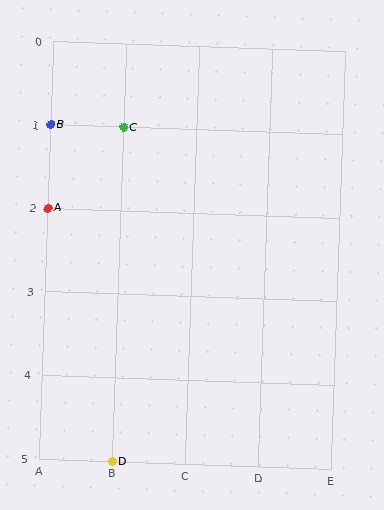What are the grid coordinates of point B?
Point B is at grid coordinates (A, 1).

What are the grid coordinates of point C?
Point C is at grid coordinates (B, 1).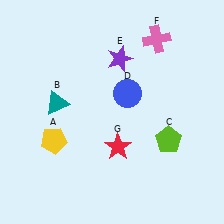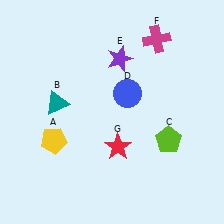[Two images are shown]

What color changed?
The cross (F) changed from pink in Image 1 to magenta in Image 2.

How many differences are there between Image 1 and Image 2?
There is 1 difference between the two images.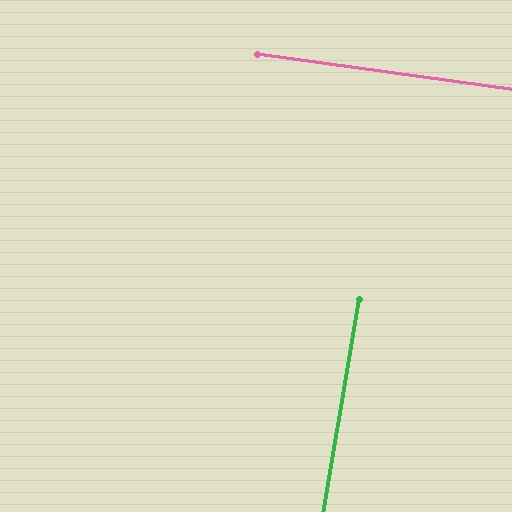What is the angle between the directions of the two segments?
Approximately 88 degrees.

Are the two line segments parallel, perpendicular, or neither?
Perpendicular — they meet at approximately 88°.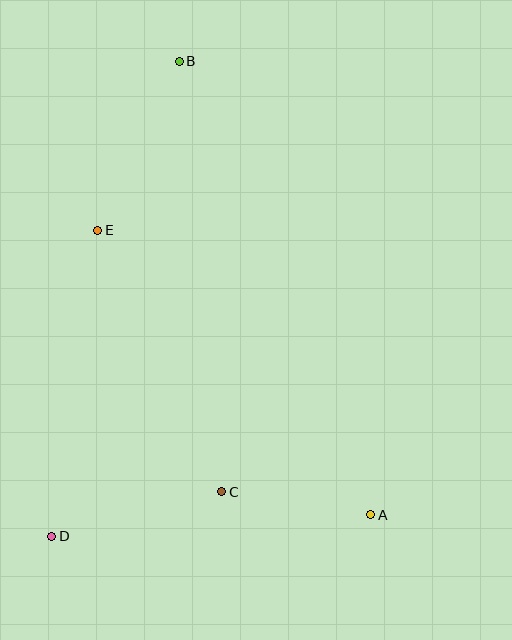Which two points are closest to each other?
Points A and C are closest to each other.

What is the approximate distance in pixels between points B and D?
The distance between B and D is approximately 492 pixels.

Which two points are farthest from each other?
Points A and B are farthest from each other.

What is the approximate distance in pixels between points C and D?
The distance between C and D is approximately 176 pixels.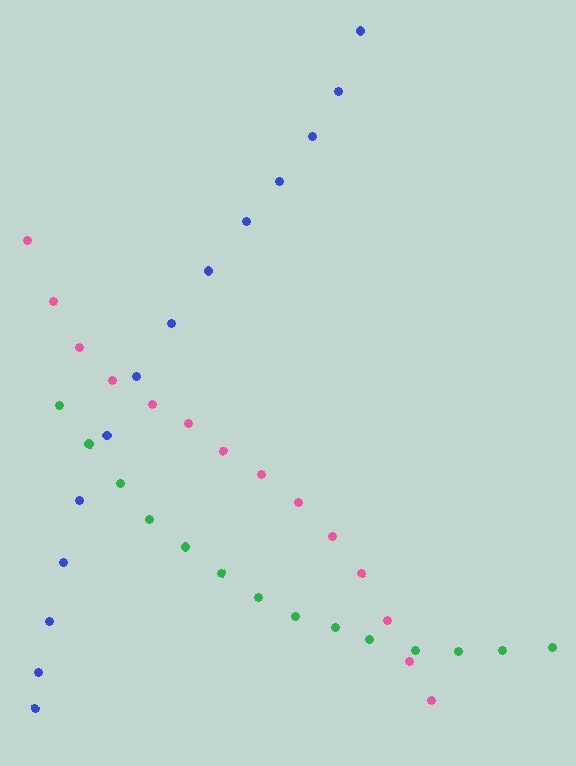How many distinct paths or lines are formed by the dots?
There are 3 distinct paths.